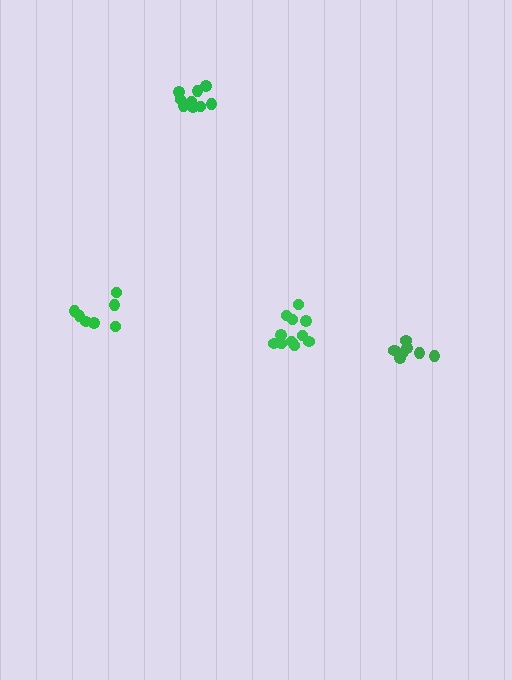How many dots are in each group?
Group 1: 9 dots, Group 2: 12 dots, Group 3: 9 dots, Group 4: 7 dots (37 total).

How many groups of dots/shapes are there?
There are 4 groups.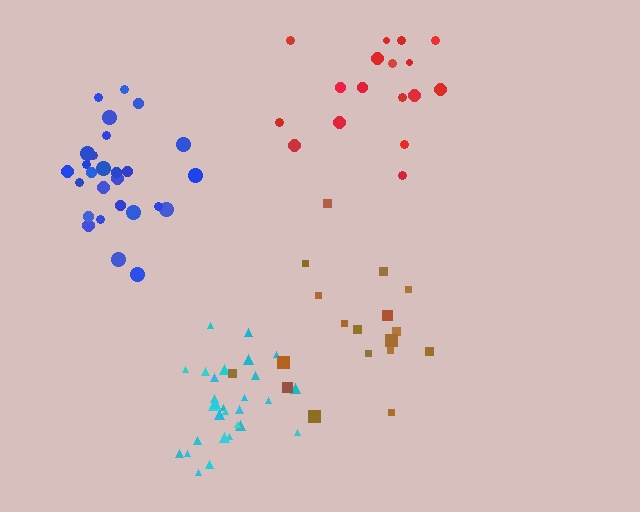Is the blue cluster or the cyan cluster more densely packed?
Cyan.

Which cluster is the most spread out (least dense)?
Red.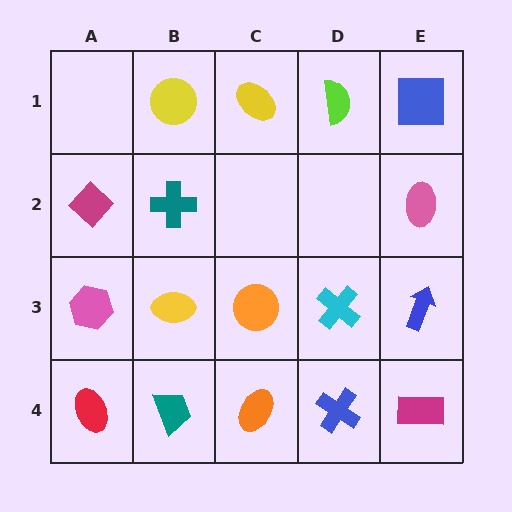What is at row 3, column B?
A yellow ellipse.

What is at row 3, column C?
An orange circle.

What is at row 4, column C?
An orange ellipse.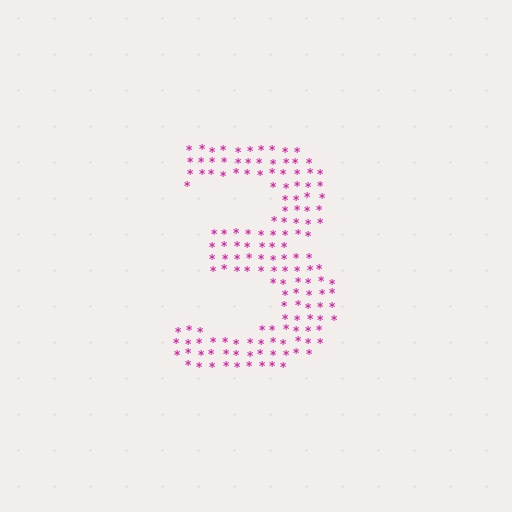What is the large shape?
The large shape is the digit 3.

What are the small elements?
The small elements are asterisks.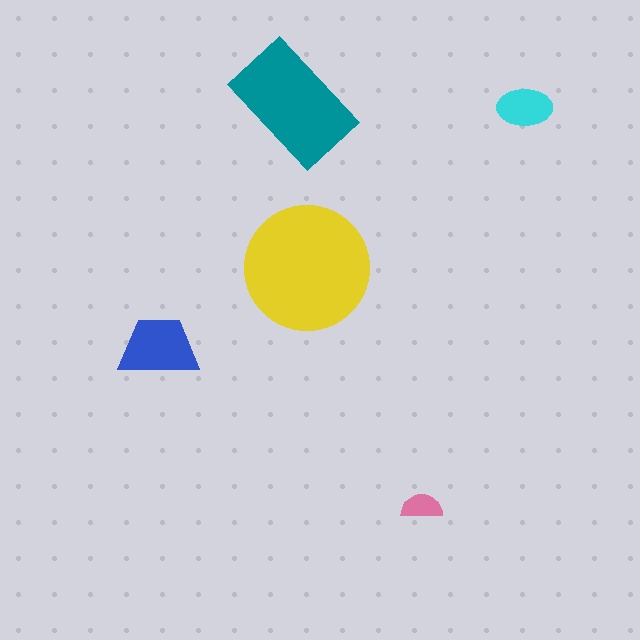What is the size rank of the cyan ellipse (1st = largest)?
4th.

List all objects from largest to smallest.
The yellow circle, the teal rectangle, the blue trapezoid, the cyan ellipse, the pink semicircle.